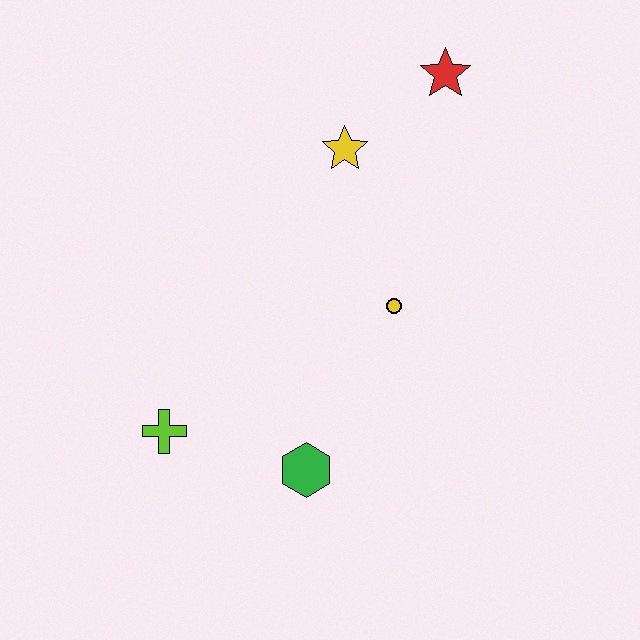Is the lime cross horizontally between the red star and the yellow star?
No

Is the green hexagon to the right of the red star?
No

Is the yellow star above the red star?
No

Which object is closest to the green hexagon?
The lime cross is closest to the green hexagon.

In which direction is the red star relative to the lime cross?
The red star is above the lime cross.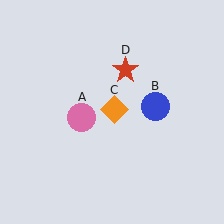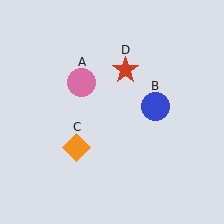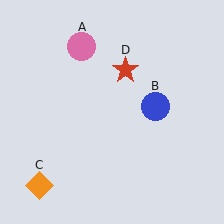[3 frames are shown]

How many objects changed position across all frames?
2 objects changed position: pink circle (object A), orange diamond (object C).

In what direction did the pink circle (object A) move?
The pink circle (object A) moved up.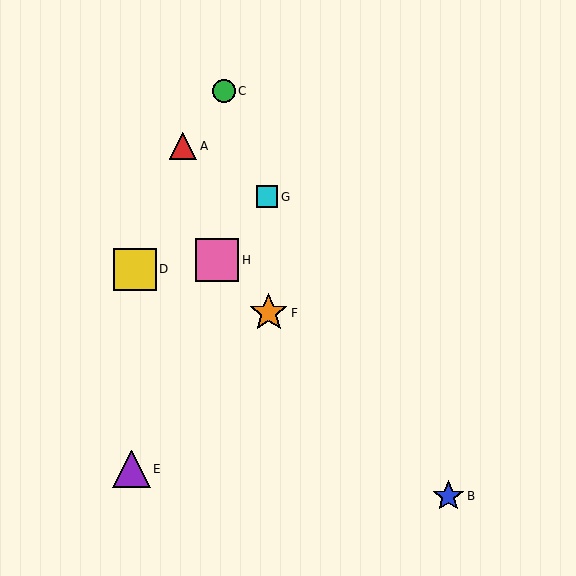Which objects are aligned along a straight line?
Objects B, F, H are aligned along a straight line.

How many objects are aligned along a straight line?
3 objects (B, F, H) are aligned along a straight line.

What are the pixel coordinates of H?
Object H is at (217, 260).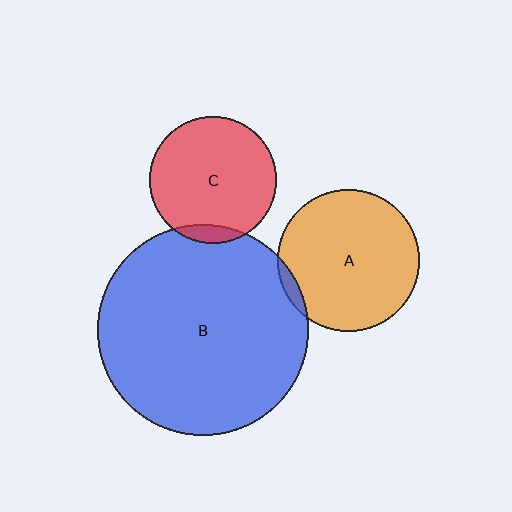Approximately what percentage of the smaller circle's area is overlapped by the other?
Approximately 5%.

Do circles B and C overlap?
Yes.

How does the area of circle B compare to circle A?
Approximately 2.2 times.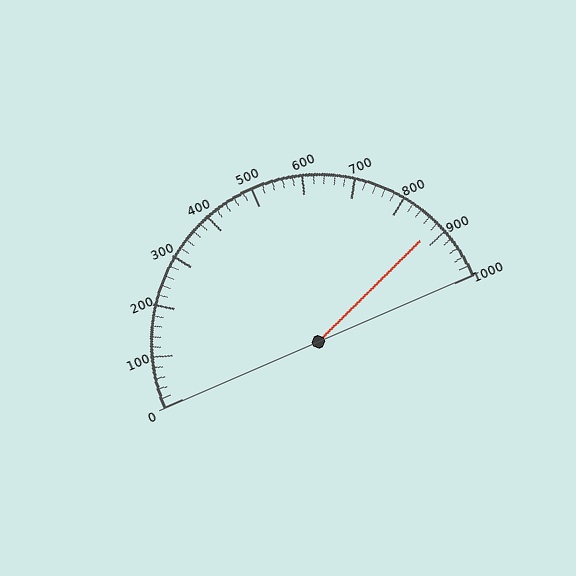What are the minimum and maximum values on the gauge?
The gauge ranges from 0 to 1000.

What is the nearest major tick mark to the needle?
The nearest major tick mark is 900.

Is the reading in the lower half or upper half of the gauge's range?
The reading is in the upper half of the range (0 to 1000).